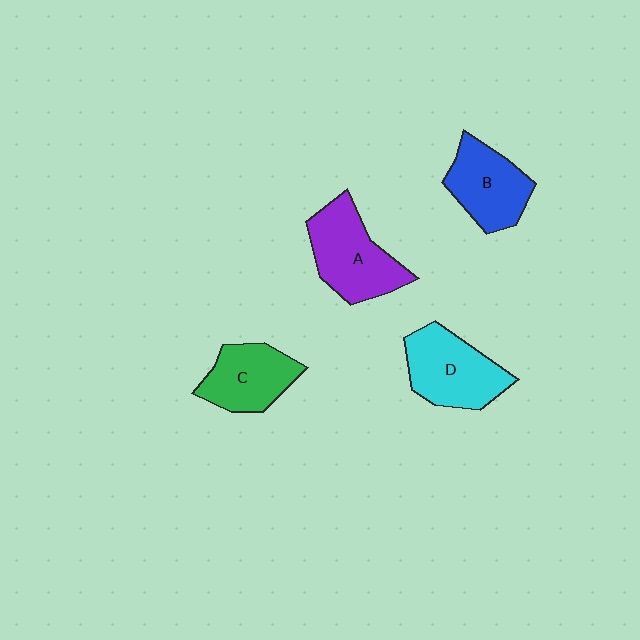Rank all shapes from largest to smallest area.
From largest to smallest: A (purple), D (cyan), B (blue), C (green).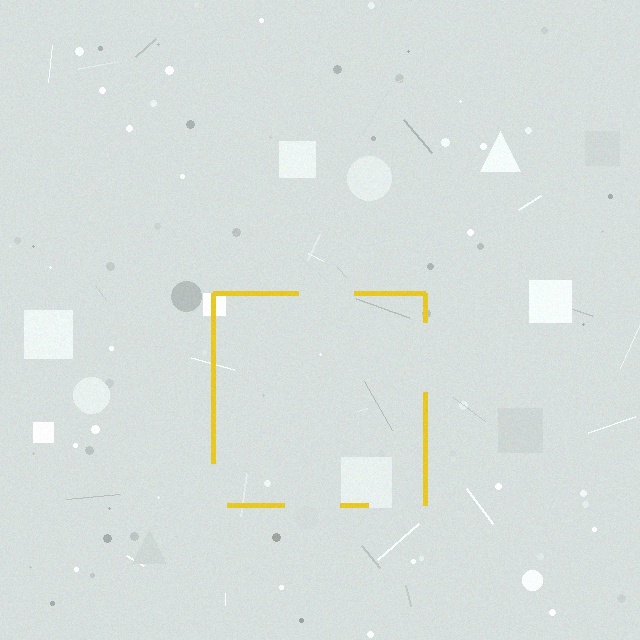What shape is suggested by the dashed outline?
The dashed outline suggests a square.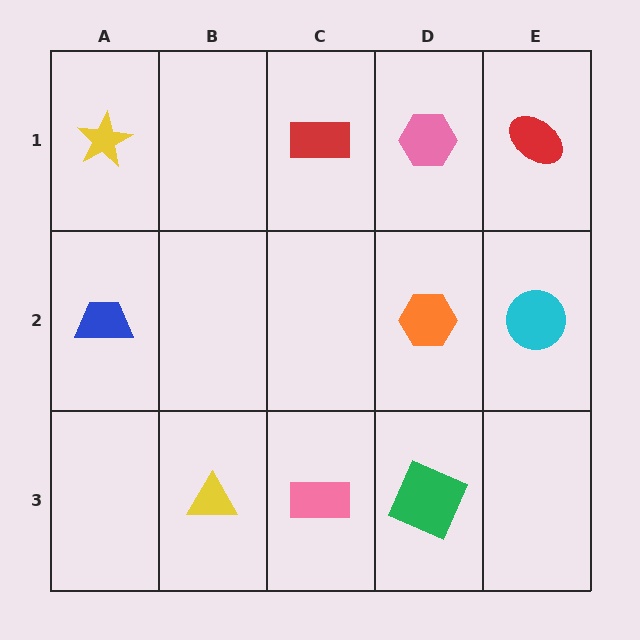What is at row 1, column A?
A yellow star.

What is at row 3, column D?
A green square.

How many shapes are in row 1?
4 shapes.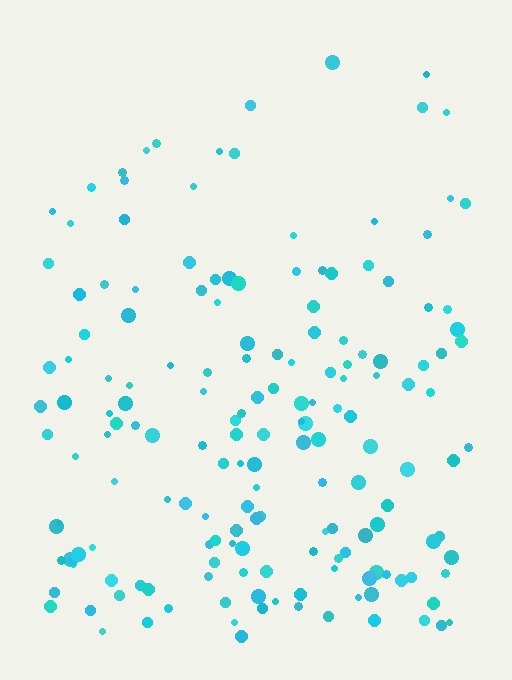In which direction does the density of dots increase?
From top to bottom, with the bottom side densest.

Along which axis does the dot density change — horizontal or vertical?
Vertical.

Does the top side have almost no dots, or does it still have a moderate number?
Still a moderate number, just noticeably fewer than the bottom.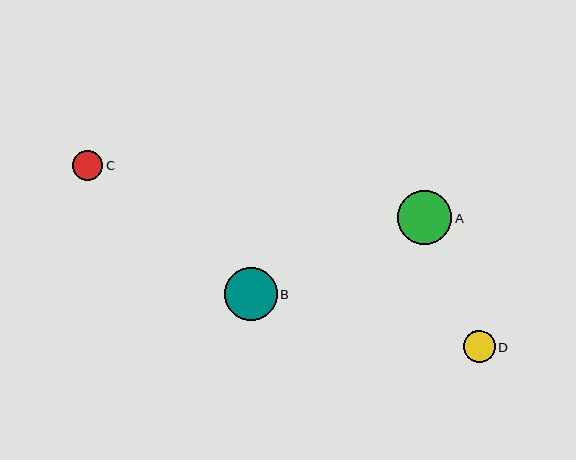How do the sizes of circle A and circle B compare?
Circle A and circle B are approximately the same size.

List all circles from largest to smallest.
From largest to smallest: A, B, D, C.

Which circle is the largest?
Circle A is the largest with a size of approximately 54 pixels.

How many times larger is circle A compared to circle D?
Circle A is approximately 1.7 times the size of circle D.